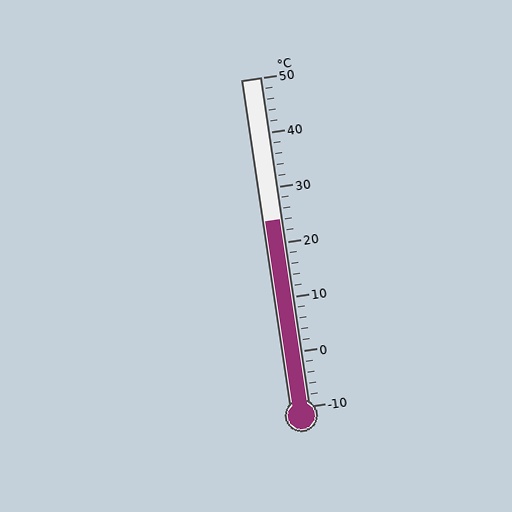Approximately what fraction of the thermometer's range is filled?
The thermometer is filled to approximately 55% of its range.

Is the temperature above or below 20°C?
The temperature is above 20°C.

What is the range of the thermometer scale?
The thermometer scale ranges from -10°C to 50°C.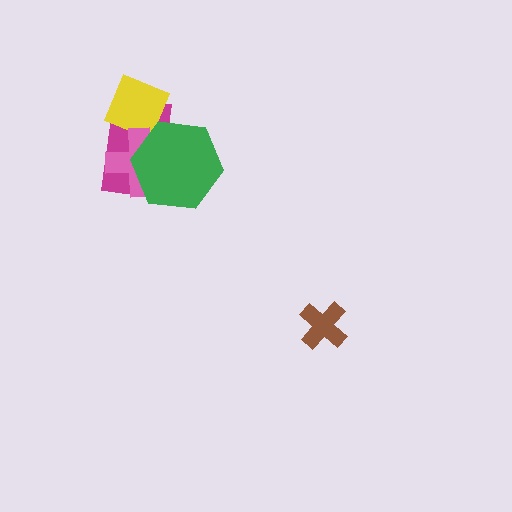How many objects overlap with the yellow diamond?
3 objects overlap with the yellow diamond.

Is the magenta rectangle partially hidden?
Yes, it is partially covered by another shape.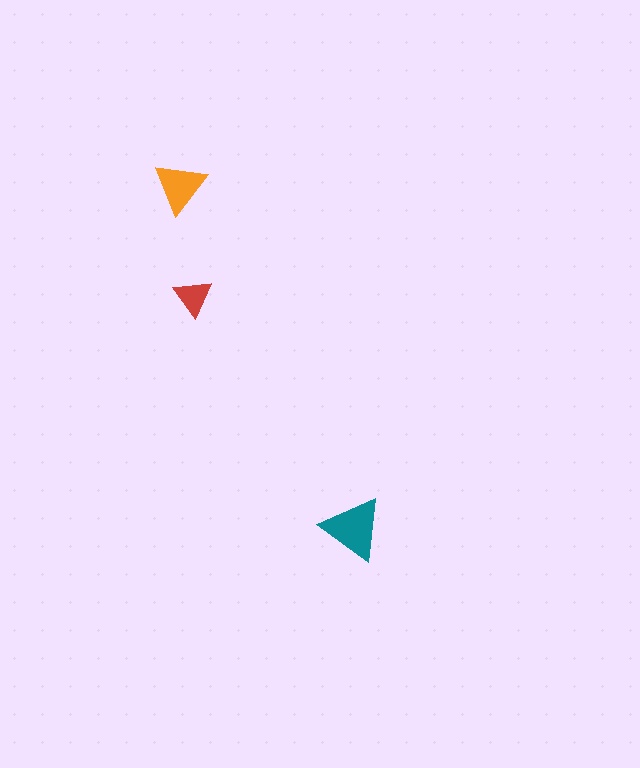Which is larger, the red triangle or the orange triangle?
The orange one.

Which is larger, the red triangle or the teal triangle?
The teal one.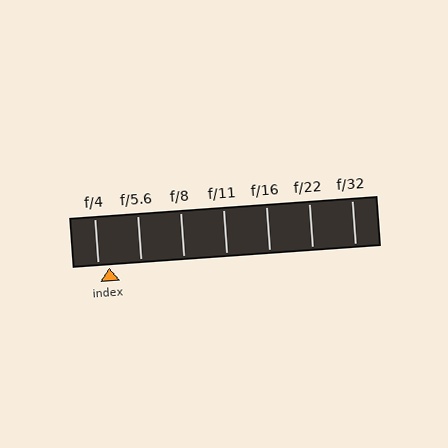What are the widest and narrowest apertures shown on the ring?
The widest aperture shown is f/4 and the narrowest is f/32.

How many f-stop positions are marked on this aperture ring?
There are 7 f-stop positions marked.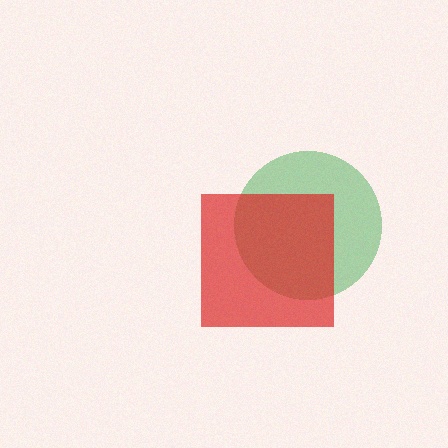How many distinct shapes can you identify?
There are 2 distinct shapes: a green circle, a red square.